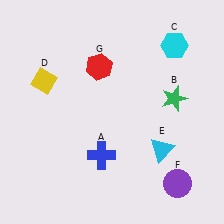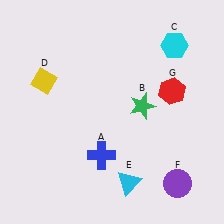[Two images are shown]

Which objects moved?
The objects that moved are: the green star (B), the cyan triangle (E), the red hexagon (G).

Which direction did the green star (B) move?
The green star (B) moved left.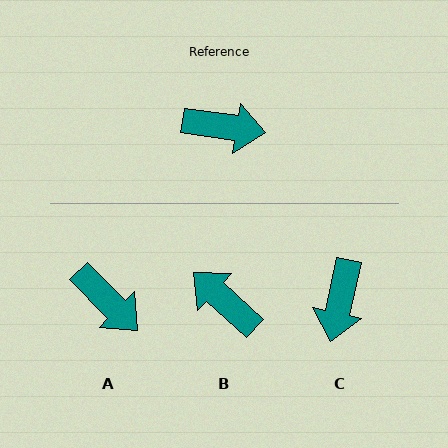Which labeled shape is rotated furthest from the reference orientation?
B, about 146 degrees away.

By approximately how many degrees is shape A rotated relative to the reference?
Approximately 37 degrees clockwise.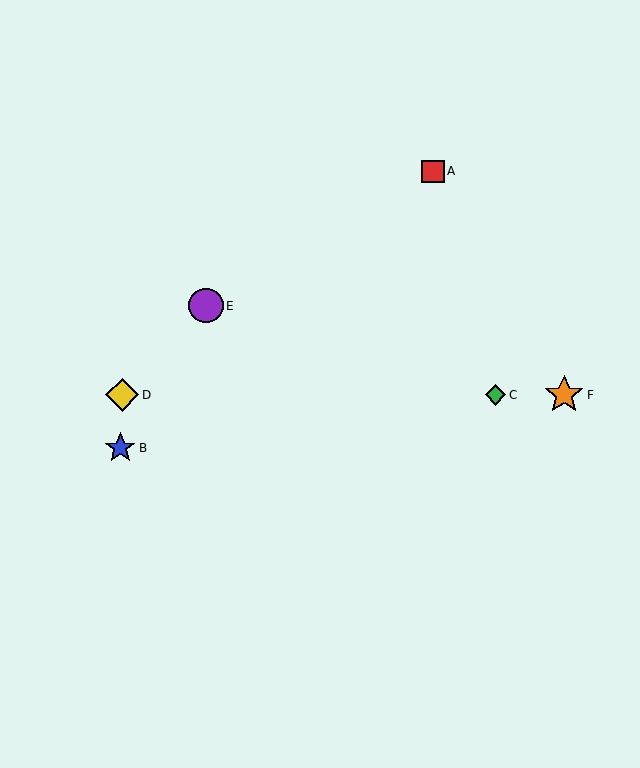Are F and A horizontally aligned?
No, F is at y≈395 and A is at y≈171.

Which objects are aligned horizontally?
Objects C, D, F are aligned horizontally.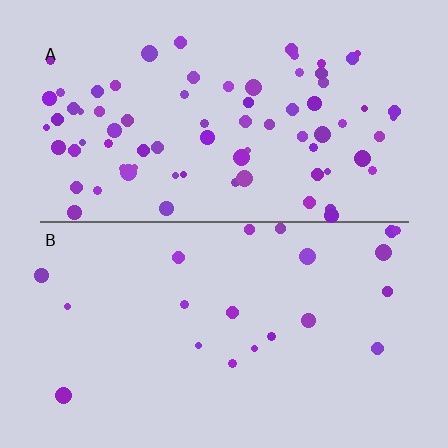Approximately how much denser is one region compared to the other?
Approximately 3.7× — region A over region B.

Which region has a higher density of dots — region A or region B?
A (the top).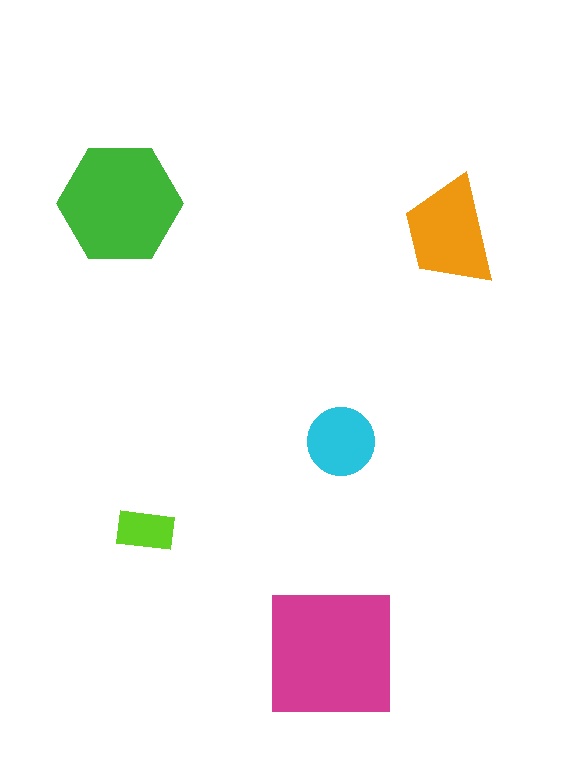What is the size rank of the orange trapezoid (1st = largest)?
3rd.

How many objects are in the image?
There are 5 objects in the image.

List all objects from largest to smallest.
The magenta square, the green hexagon, the orange trapezoid, the cyan circle, the lime rectangle.